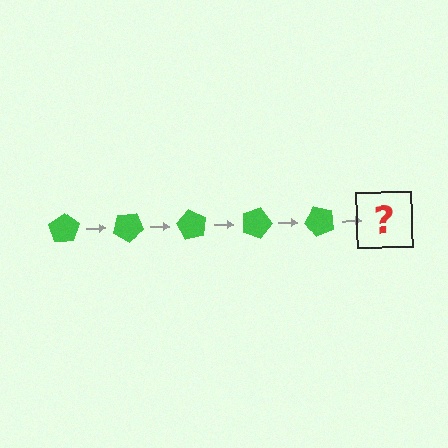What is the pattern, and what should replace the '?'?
The pattern is that the pentagon rotates 30 degrees each step. The '?' should be a green pentagon rotated 150 degrees.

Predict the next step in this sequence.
The next step is a green pentagon rotated 150 degrees.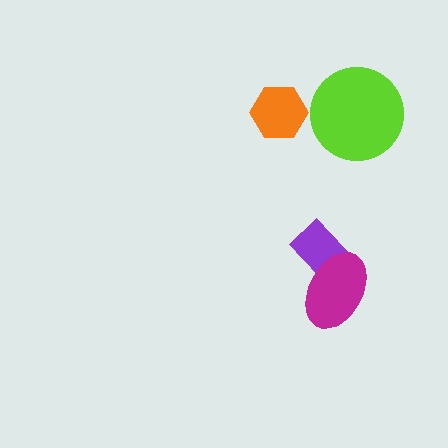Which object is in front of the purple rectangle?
The magenta ellipse is in front of the purple rectangle.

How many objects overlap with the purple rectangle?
1 object overlaps with the purple rectangle.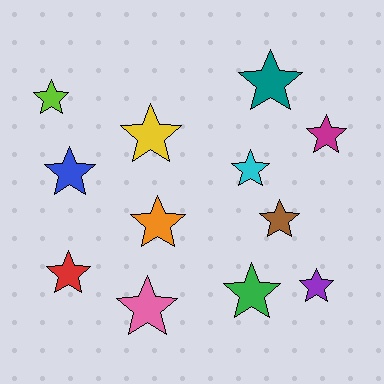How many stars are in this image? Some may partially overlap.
There are 12 stars.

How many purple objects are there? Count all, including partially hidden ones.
There is 1 purple object.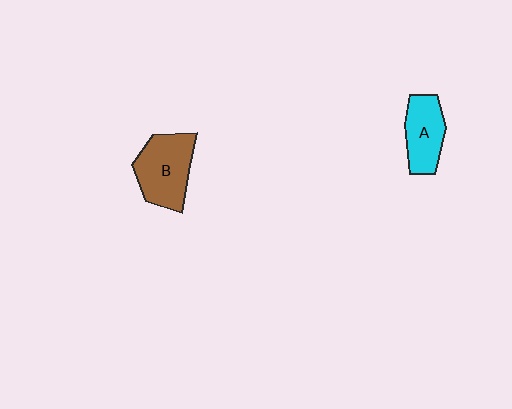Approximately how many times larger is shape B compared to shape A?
Approximately 1.3 times.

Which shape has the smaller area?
Shape A (cyan).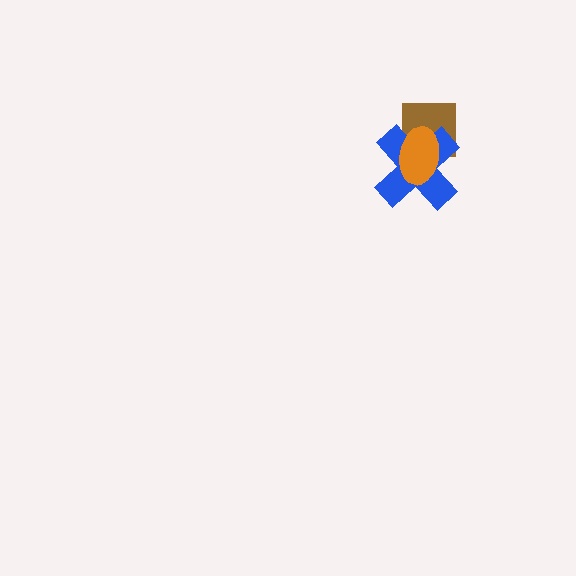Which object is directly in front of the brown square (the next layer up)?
The blue cross is directly in front of the brown square.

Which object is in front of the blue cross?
The orange ellipse is in front of the blue cross.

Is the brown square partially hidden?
Yes, it is partially covered by another shape.